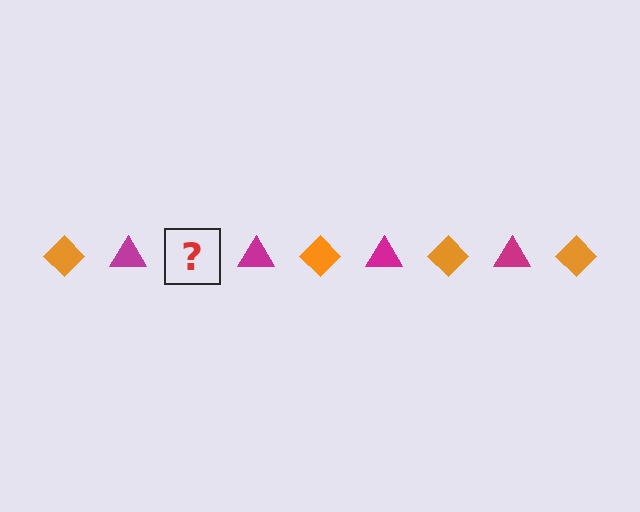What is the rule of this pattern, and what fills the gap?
The rule is that the pattern alternates between orange diamond and magenta triangle. The gap should be filled with an orange diamond.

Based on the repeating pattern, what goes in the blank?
The blank should be an orange diamond.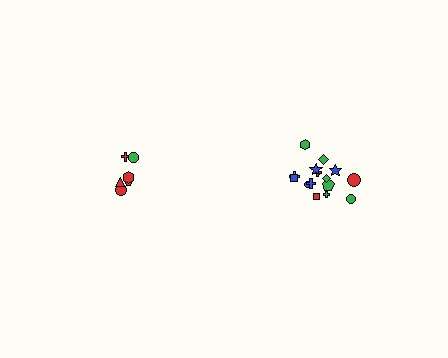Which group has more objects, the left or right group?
The right group.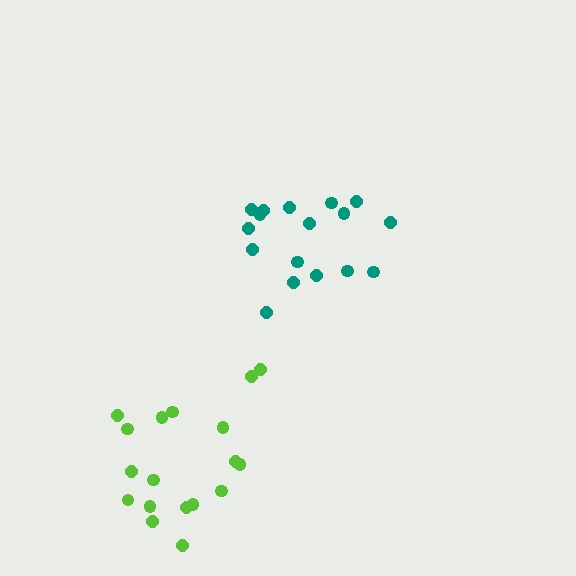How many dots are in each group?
Group 1: 17 dots, Group 2: 18 dots (35 total).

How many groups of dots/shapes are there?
There are 2 groups.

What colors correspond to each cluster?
The clusters are colored: teal, lime.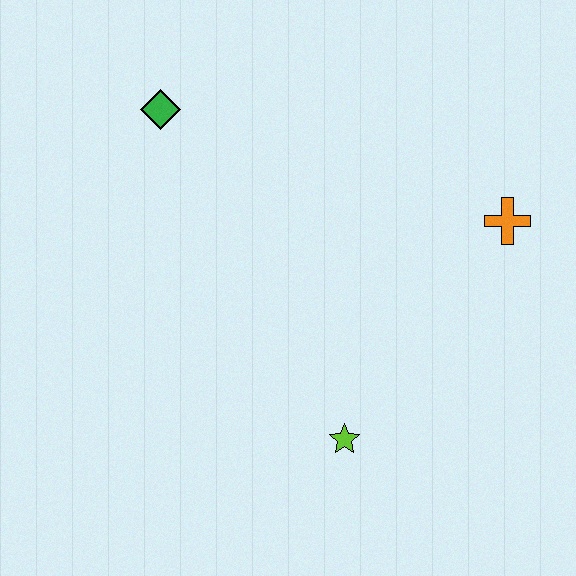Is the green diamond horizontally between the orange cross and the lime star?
No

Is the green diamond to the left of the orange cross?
Yes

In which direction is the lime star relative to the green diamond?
The lime star is below the green diamond.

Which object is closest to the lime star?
The orange cross is closest to the lime star.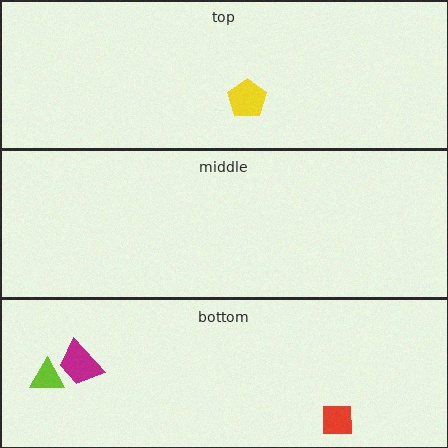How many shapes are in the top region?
1.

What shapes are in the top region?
The yellow pentagon.